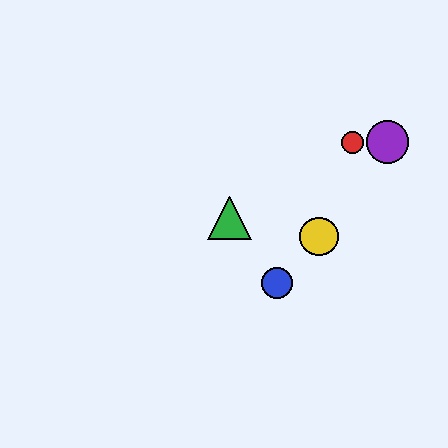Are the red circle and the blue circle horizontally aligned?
No, the red circle is at y≈142 and the blue circle is at y≈283.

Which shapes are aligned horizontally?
The red circle, the purple circle are aligned horizontally.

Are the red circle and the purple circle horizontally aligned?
Yes, both are at y≈142.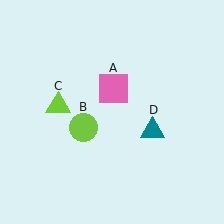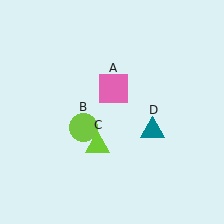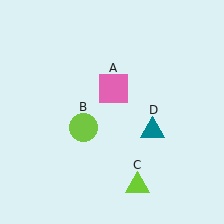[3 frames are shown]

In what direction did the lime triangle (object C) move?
The lime triangle (object C) moved down and to the right.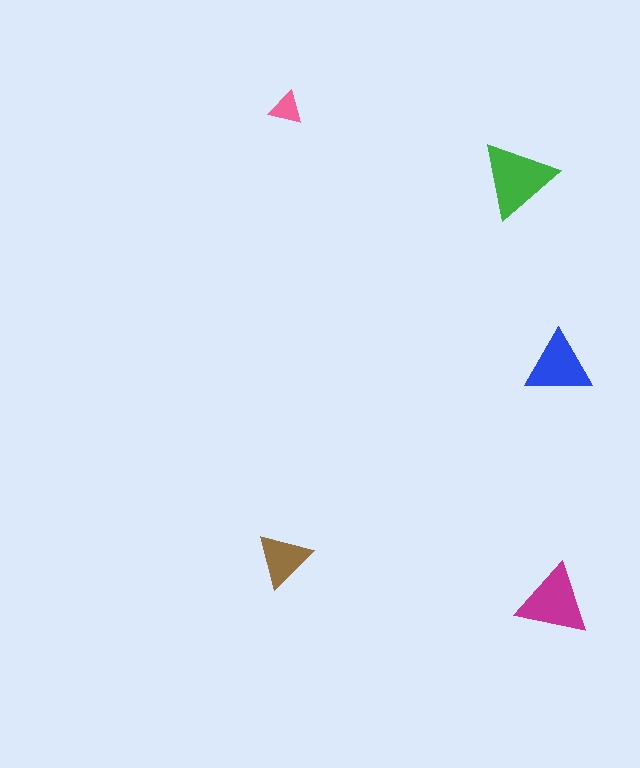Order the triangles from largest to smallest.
the green one, the magenta one, the blue one, the brown one, the pink one.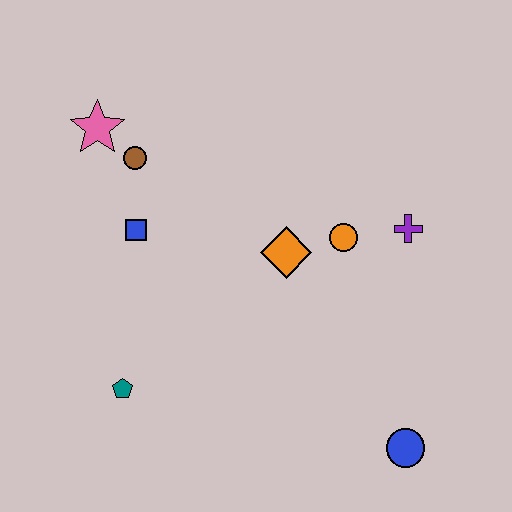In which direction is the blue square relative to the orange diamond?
The blue square is to the left of the orange diamond.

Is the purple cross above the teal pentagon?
Yes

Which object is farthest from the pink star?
The blue circle is farthest from the pink star.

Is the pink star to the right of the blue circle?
No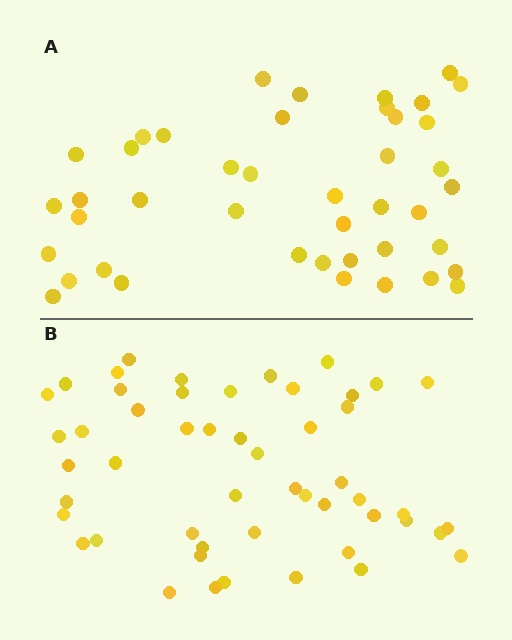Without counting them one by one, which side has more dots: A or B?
Region B (the bottom region) has more dots.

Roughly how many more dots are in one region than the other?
Region B has roughly 8 or so more dots than region A.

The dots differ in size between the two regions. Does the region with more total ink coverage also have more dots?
No. Region A has more total ink coverage because its dots are larger, but region B actually contains more individual dots. Total area can be misleading — the number of items is what matters here.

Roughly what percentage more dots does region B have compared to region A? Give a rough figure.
About 20% more.